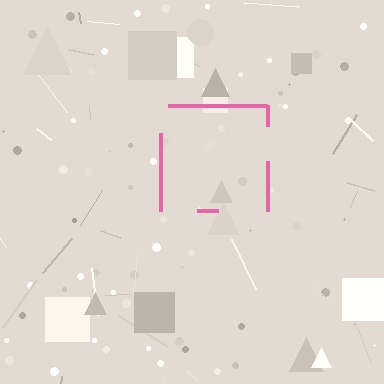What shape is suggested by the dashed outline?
The dashed outline suggests a square.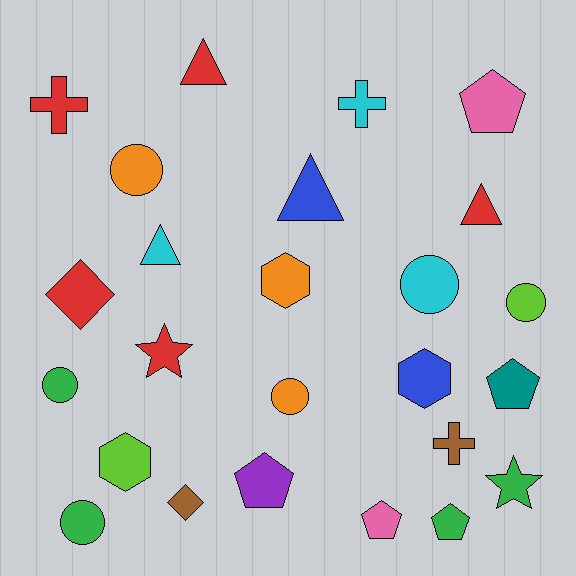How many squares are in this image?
There are no squares.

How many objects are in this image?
There are 25 objects.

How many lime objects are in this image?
There are 2 lime objects.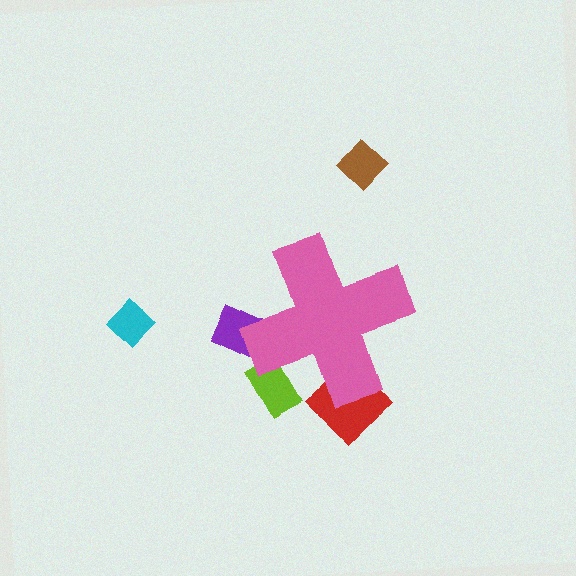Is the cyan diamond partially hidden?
No, the cyan diamond is fully visible.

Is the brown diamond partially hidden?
No, the brown diamond is fully visible.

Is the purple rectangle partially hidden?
Yes, the purple rectangle is partially hidden behind the pink cross.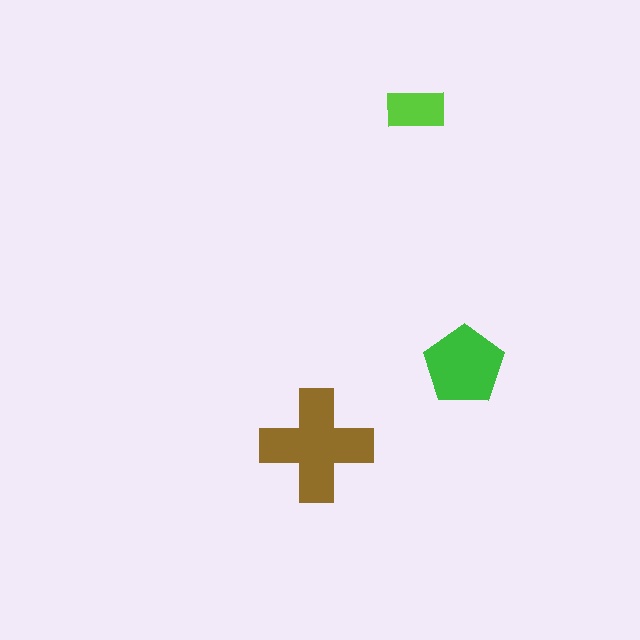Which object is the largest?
The brown cross.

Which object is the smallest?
The lime rectangle.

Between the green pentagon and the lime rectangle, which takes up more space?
The green pentagon.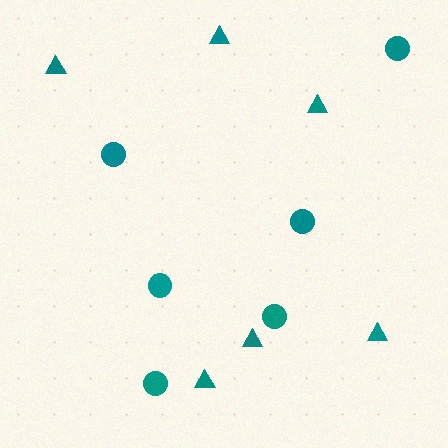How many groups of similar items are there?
There are 2 groups: one group of triangles (6) and one group of circles (6).